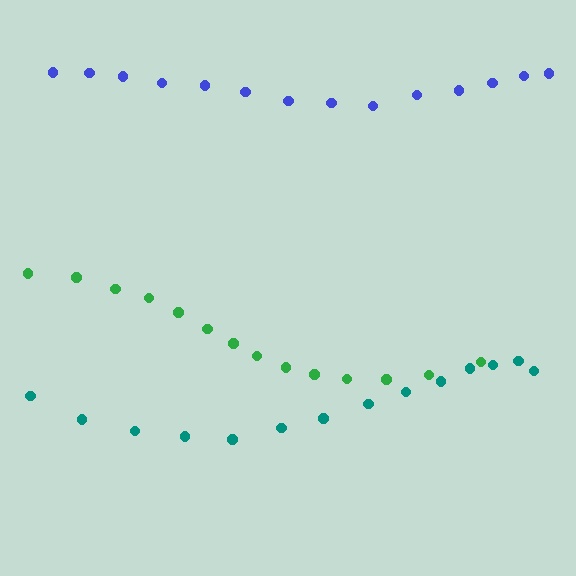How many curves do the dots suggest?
There are 3 distinct paths.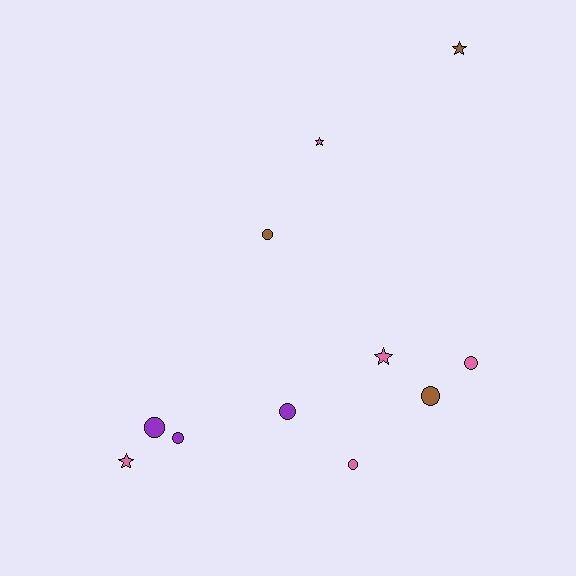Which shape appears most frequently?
Circle, with 7 objects.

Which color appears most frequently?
Pink, with 5 objects.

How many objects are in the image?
There are 11 objects.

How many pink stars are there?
There are 3 pink stars.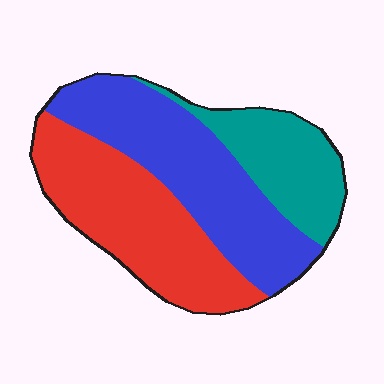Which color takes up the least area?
Teal, at roughly 20%.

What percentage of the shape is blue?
Blue takes up about two fifths (2/5) of the shape.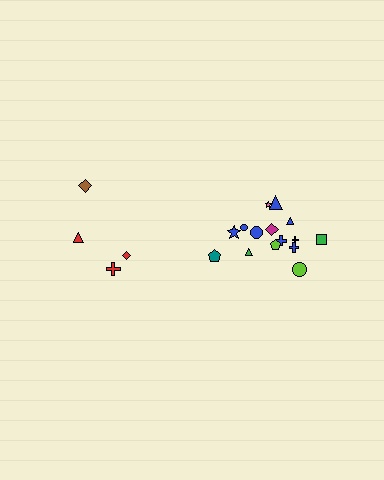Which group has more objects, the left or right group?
The right group.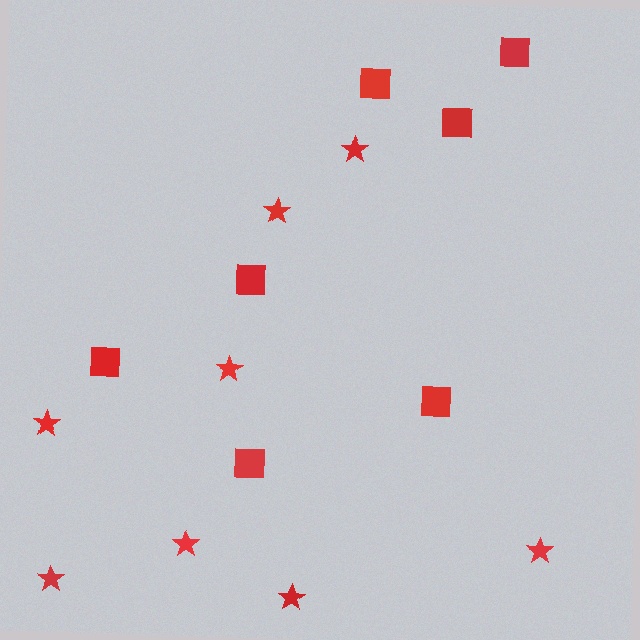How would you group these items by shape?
There are 2 groups: one group of squares (7) and one group of stars (8).